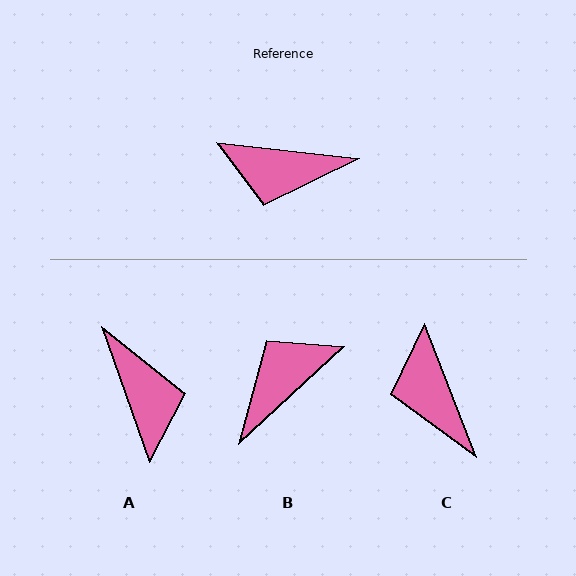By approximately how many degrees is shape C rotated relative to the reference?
Approximately 63 degrees clockwise.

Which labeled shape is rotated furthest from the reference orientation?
B, about 131 degrees away.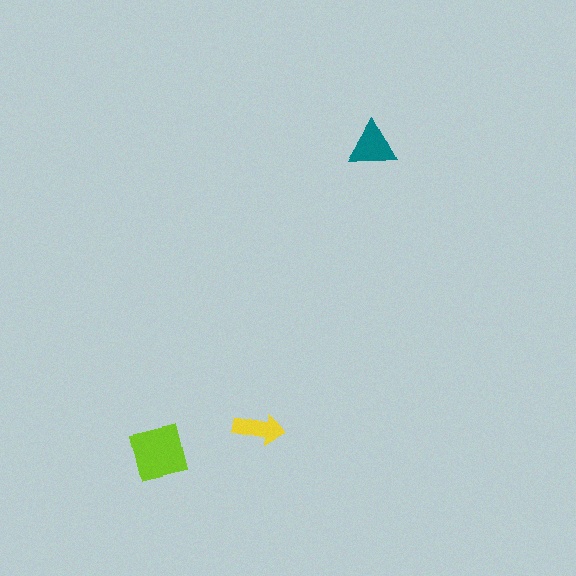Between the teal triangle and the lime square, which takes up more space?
The lime square.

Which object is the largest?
The lime square.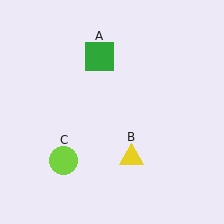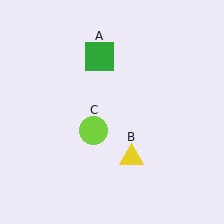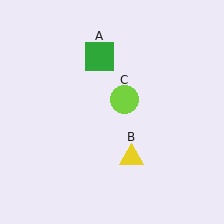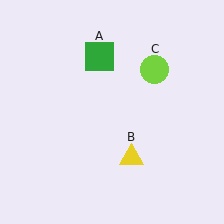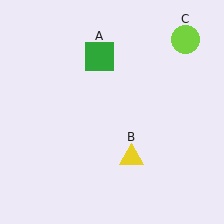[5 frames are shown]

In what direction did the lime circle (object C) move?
The lime circle (object C) moved up and to the right.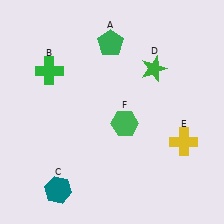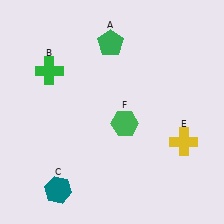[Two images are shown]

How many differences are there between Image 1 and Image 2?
There is 1 difference between the two images.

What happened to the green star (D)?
The green star (D) was removed in Image 2. It was in the top-right area of Image 1.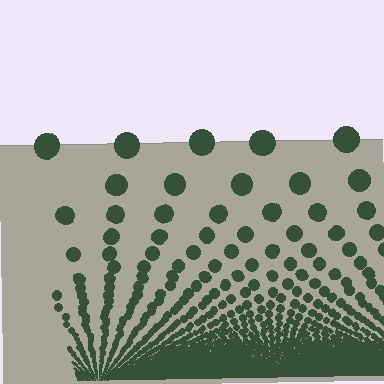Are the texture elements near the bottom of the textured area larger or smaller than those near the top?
Smaller. The gradient is inverted — elements near the bottom are smaller and denser.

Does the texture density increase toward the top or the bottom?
Density increases toward the bottom.